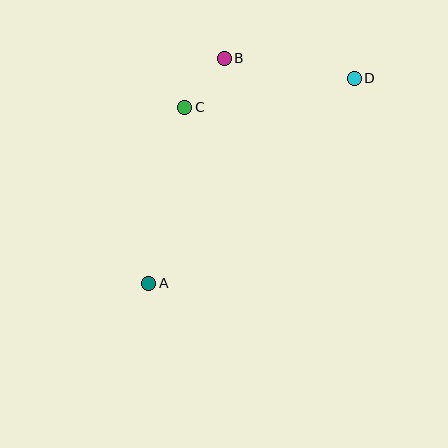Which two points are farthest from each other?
Points A and D are farthest from each other.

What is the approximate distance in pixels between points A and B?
The distance between A and B is approximately 237 pixels.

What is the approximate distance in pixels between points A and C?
The distance between A and C is approximately 179 pixels.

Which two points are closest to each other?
Points B and C are closest to each other.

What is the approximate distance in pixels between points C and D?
The distance between C and D is approximately 172 pixels.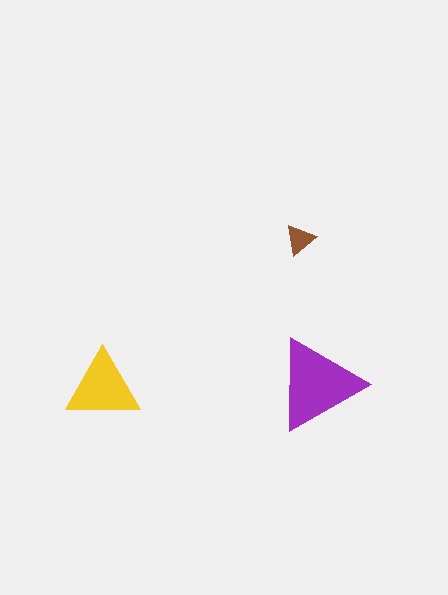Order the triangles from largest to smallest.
the purple one, the yellow one, the brown one.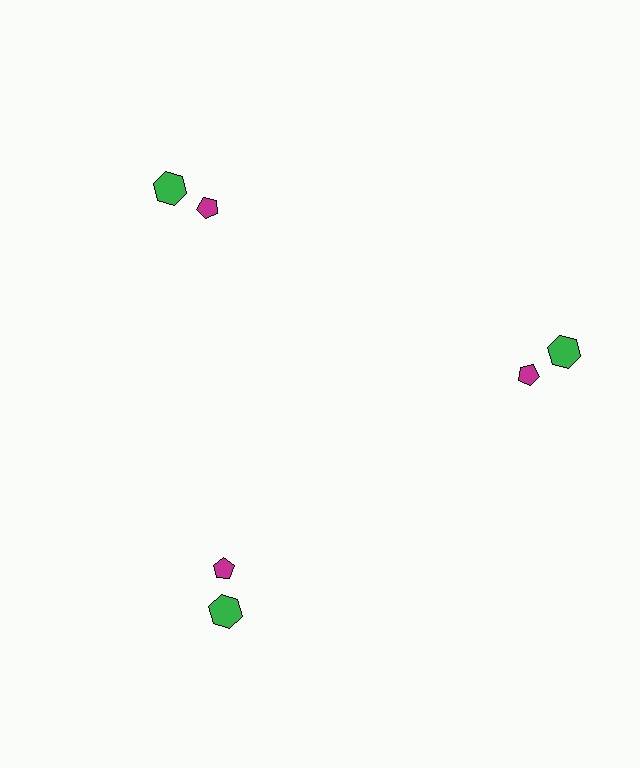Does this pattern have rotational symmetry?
Yes, this pattern has 3-fold rotational symmetry. It looks the same after rotating 120 degrees around the center.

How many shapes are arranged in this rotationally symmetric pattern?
There are 6 shapes, arranged in 3 groups of 2.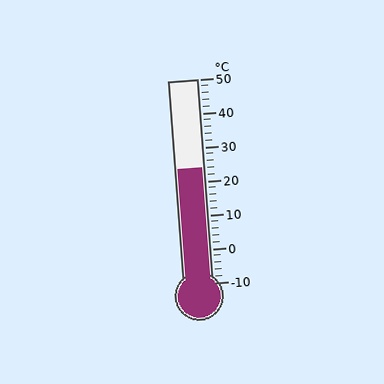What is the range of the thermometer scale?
The thermometer scale ranges from -10°C to 50°C.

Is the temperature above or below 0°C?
The temperature is above 0°C.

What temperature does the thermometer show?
The thermometer shows approximately 24°C.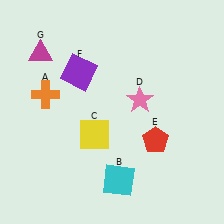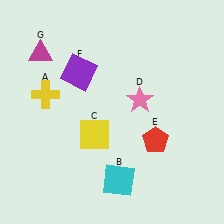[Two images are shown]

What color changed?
The cross (A) changed from orange in Image 1 to yellow in Image 2.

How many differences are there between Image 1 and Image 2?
There is 1 difference between the two images.